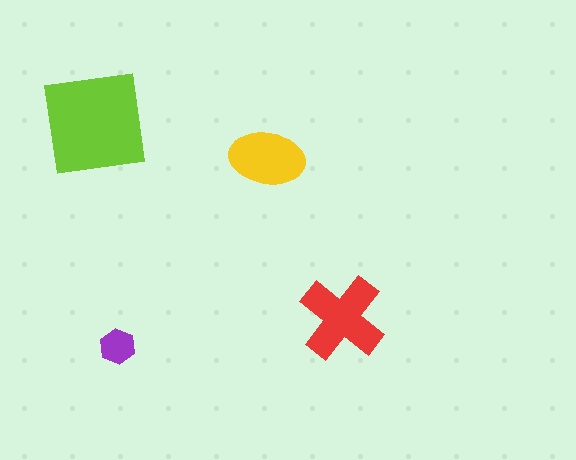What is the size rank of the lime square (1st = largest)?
1st.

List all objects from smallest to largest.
The purple hexagon, the yellow ellipse, the red cross, the lime square.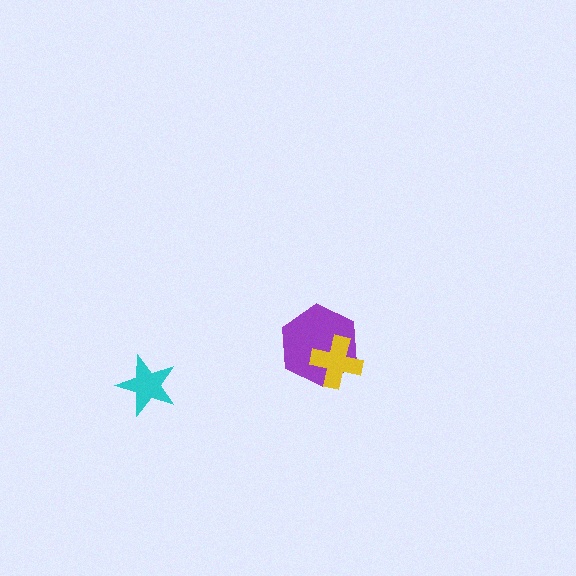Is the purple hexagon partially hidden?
Yes, it is partially covered by another shape.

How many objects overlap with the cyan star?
0 objects overlap with the cyan star.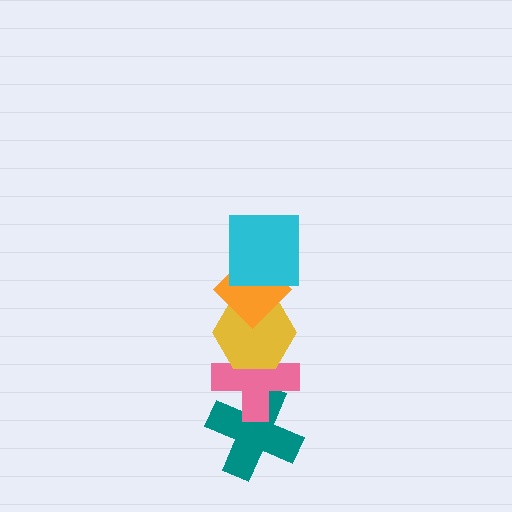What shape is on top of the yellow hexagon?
The orange diamond is on top of the yellow hexagon.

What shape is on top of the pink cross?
The yellow hexagon is on top of the pink cross.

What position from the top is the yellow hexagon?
The yellow hexagon is 3rd from the top.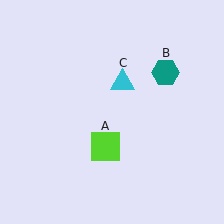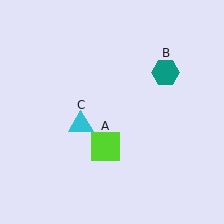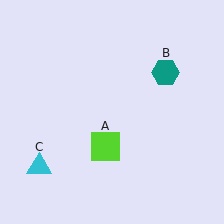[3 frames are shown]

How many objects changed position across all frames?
1 object changed position: cyan triangle (object C).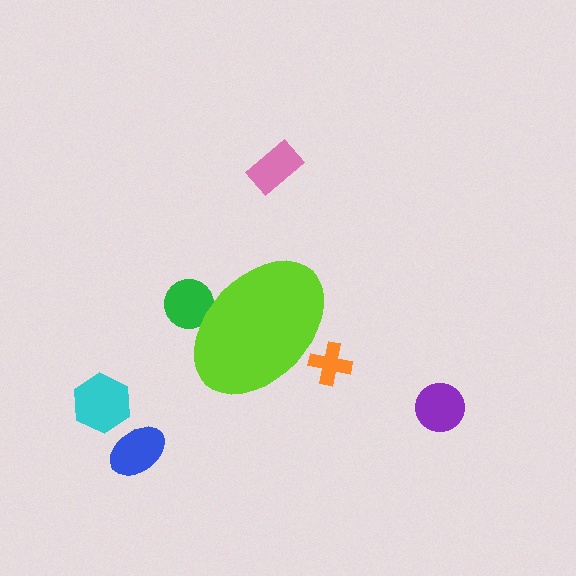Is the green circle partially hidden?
Yes, the green circle is partially hidden behind the lime ellipse.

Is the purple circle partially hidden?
No, the purple circle is fully visible.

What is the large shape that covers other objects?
A lime ellipse.